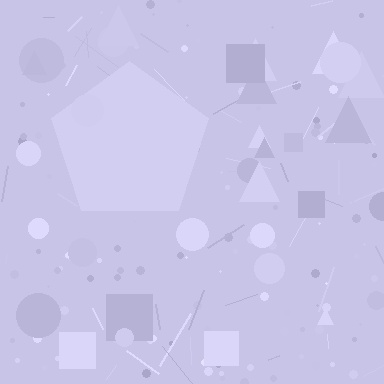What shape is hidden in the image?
A pentagon is hidden in the image.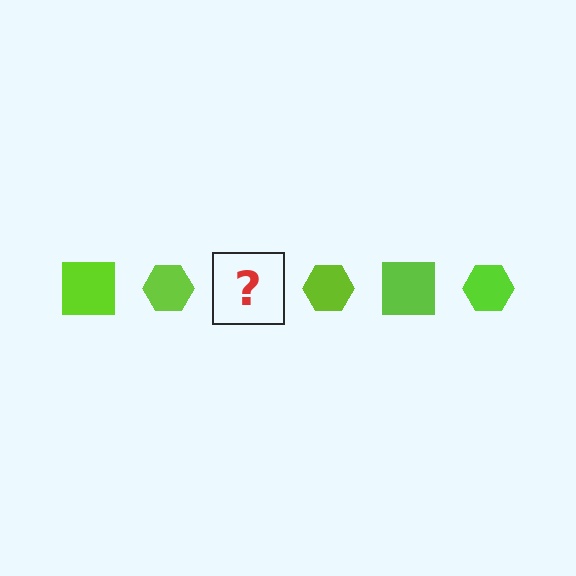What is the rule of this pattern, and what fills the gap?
The rule is that the pattern cycles through square, hexagon shapes in lime. The gap should be filled with a lime square.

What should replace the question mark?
The question mark should be replaced with a lime square.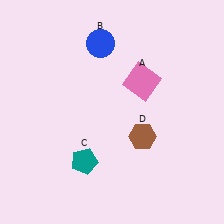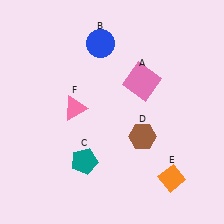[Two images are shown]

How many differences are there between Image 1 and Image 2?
There are 2 differences between the two images.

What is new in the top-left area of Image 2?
A pink triangle (F) was added in the top-left area of Image 2.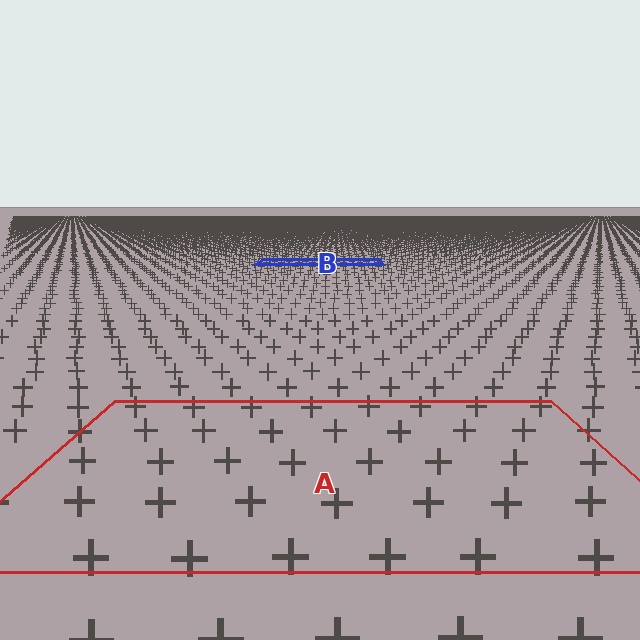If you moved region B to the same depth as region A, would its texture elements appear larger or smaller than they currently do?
They would appear larger. At a closer depth, the same texture elements are projected at a bigger on-screen size.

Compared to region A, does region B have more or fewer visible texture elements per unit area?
Region B has more texture elements per unit area — they are packed more densely because it is farther away.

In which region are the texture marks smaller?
The texture marks are smaller in region B, because it is farther away.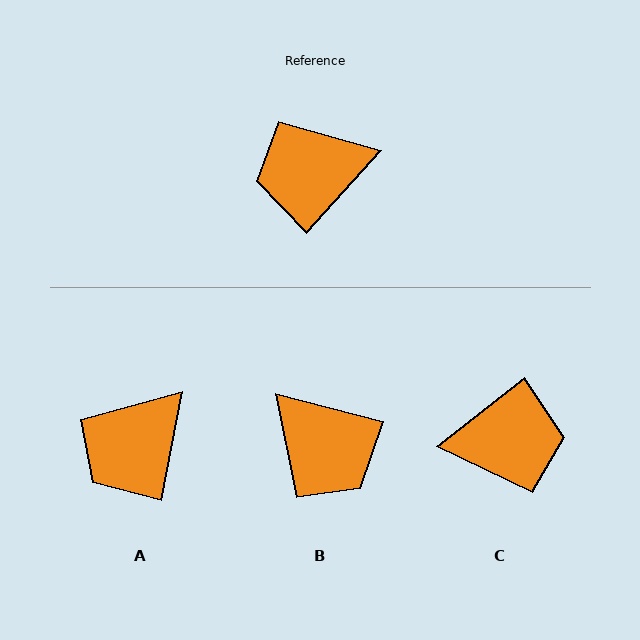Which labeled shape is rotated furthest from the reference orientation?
C, about 170 degrees away.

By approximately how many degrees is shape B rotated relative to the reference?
Approximately 118 degrees counter-clockwise.